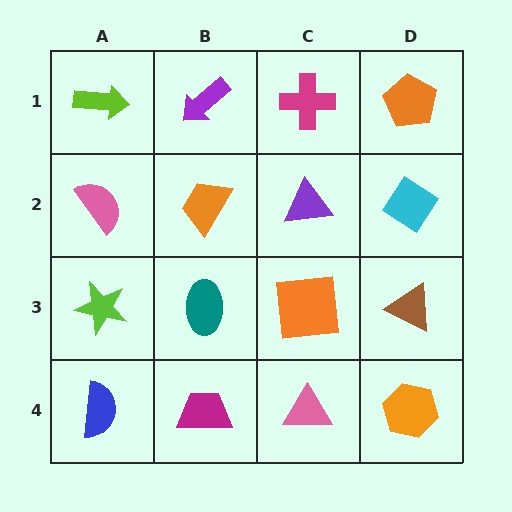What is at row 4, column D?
An orange hexagon.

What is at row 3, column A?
A lime star.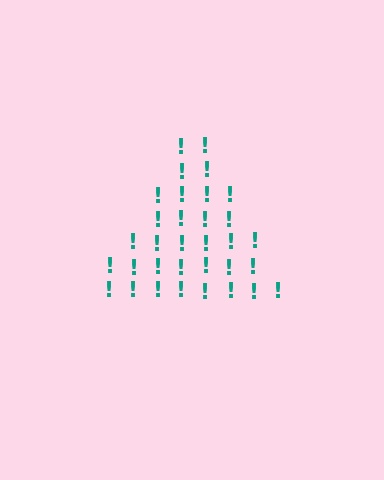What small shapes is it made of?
It is made of small exclamation marks.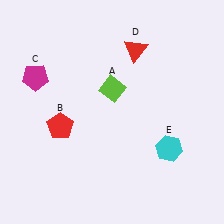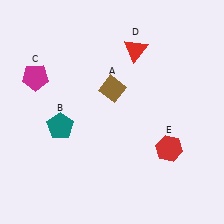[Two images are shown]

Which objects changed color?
A changed from lime to brown. B changed from red to teal. E changed from cyan to red.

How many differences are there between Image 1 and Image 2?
There are 3 differences between the two images.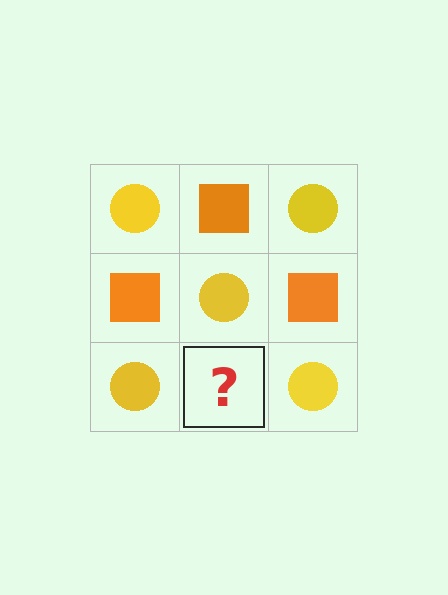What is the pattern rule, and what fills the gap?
The rule is that it alternates yellow circle and orange square in a checkerboard pattern. The gap should be filled with an orange square.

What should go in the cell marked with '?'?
The missing cell should contain an orange square.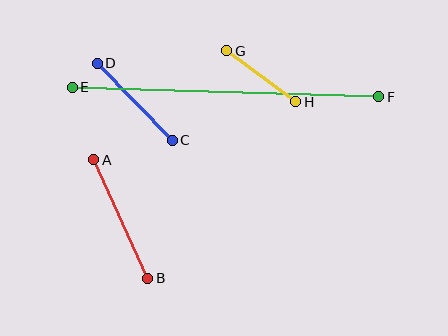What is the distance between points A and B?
The distance is approximately 131 pixels.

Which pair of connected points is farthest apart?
Points E and F are farthest apart.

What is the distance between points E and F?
The distance is approximately 306 pixels.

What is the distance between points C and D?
The distance is approximately 108 pixels.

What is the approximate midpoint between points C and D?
The midpoint is at approximately (135, 102) pixels.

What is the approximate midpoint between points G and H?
The midpoint is at approximately (261, 76) pixels.